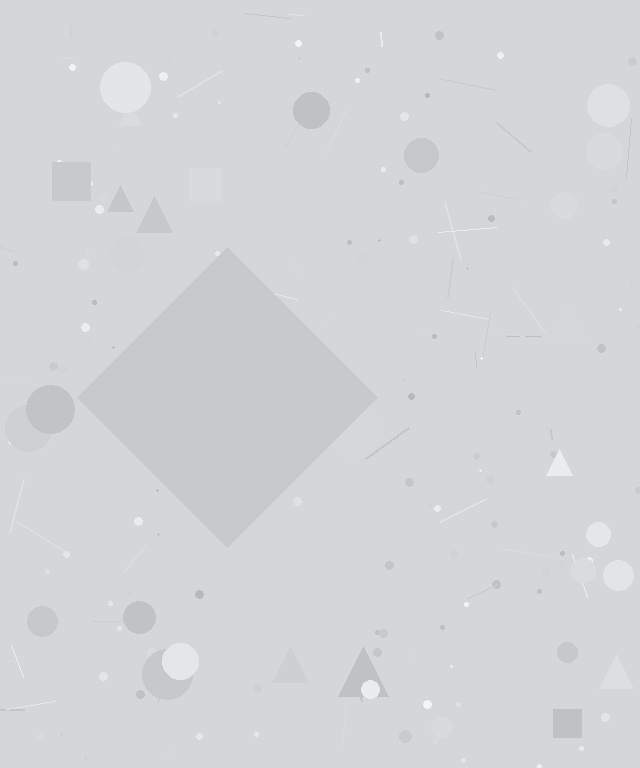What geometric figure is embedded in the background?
A diamond is embedded in the background.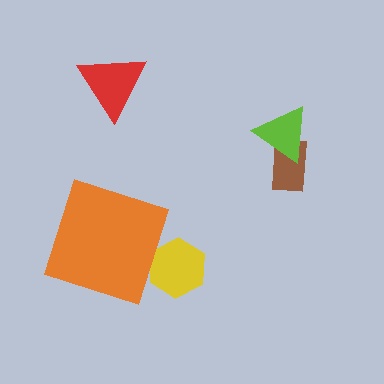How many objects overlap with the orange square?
0 objects overlap with the orange square.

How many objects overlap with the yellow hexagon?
0 objects overlap with the yellow hexagon.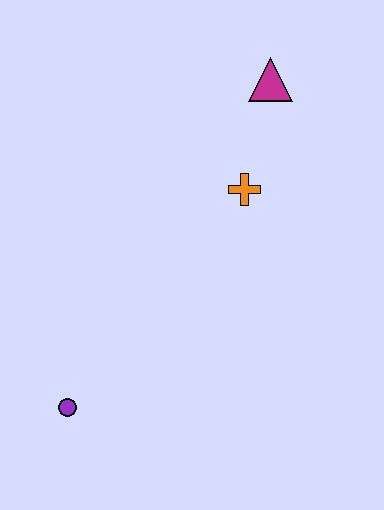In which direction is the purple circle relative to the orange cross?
The purple circle is below the orange cross.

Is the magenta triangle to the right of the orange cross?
Yes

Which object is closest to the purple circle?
The orange cross is closest to the purple circle.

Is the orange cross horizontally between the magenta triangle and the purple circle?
Yes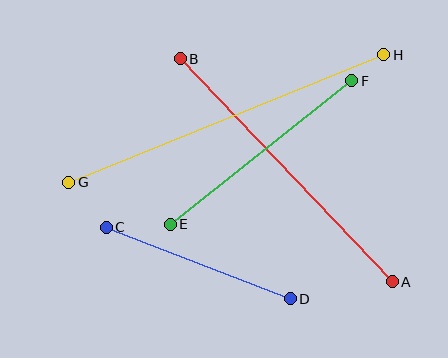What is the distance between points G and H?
The distance is approximately 340 pixels.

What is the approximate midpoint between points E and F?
The midpoint is at approximately (261, 153) pixels.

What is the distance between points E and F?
The distance is approximately 231 pixels.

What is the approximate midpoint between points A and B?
The midpoint is at approximately (286, 170) pixels.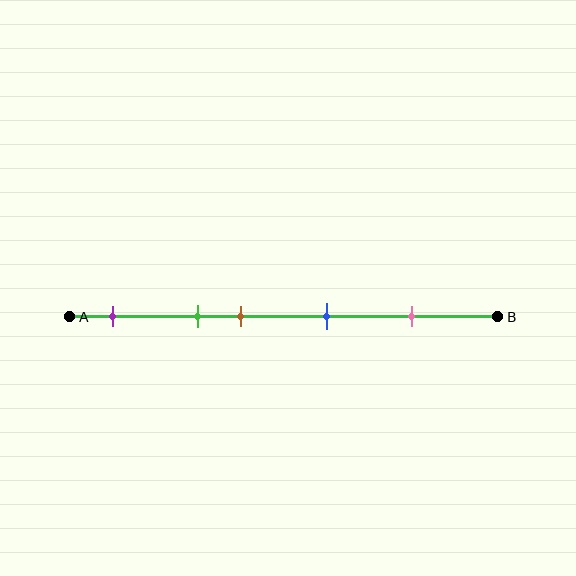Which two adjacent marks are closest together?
The green and brown marks are the closest adjacent pair.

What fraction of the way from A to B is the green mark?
The green mark is approximately 30% (0.3) of the way from A to B.